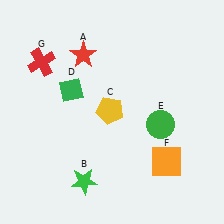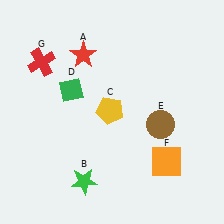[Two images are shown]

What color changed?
The circle (E) changed from green in Image 1 to brown in Image 2.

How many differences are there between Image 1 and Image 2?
There is 1 difference between the two images.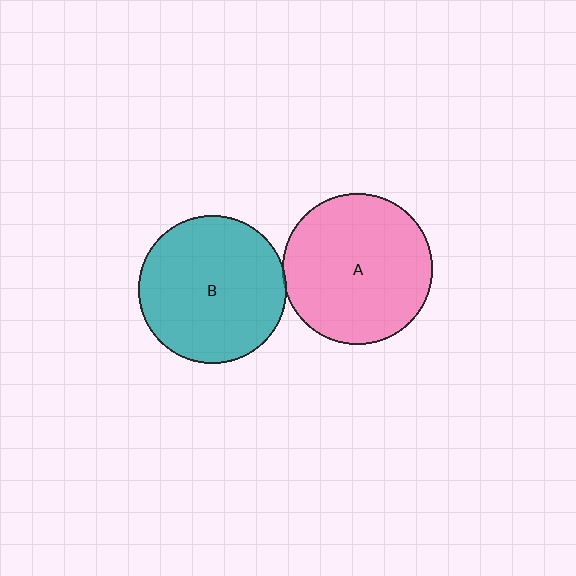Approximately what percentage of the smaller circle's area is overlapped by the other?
Approximately 5%.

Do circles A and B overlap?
Yes.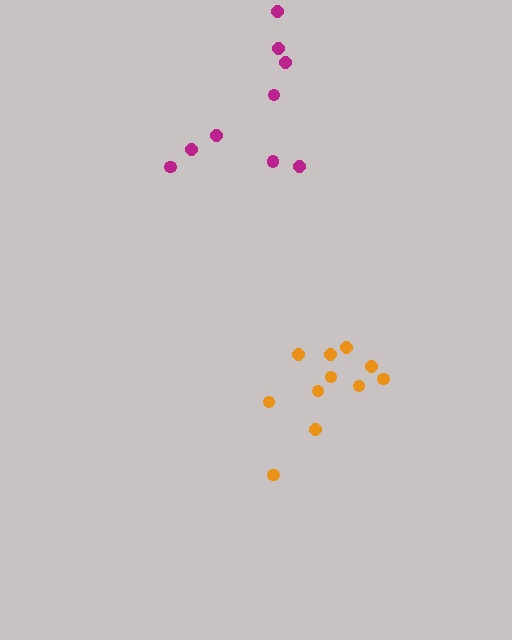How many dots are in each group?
Group 1: 9 dots, Group 2: 11 dots (20 total).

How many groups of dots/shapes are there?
There are 2 groups.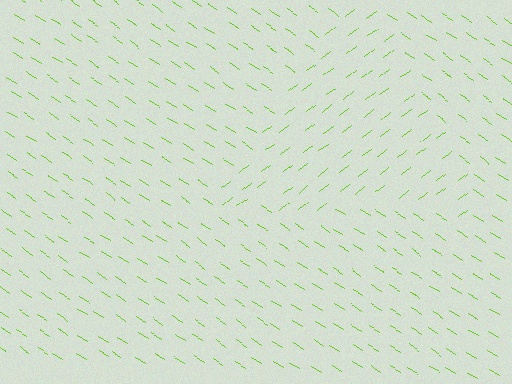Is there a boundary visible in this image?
Yes, there is a texture boundary formed by a change in line orientation.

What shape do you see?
I see a triangle.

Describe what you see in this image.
The image is filled with small lime line segments. A triangle region in the image has lines oriented differently from the surrounding lines, creating a visible texture boundary.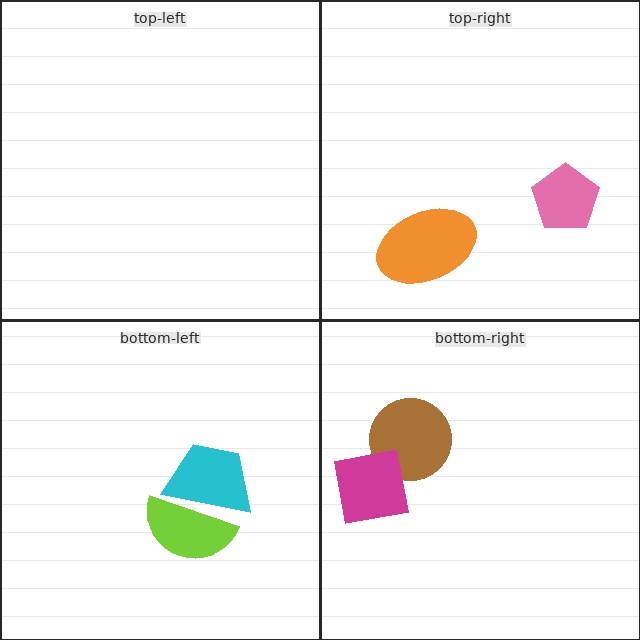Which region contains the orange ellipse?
The top-right region.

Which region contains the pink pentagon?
The top-right region.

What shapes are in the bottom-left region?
The cyan trapezoid, the lime semicircle.